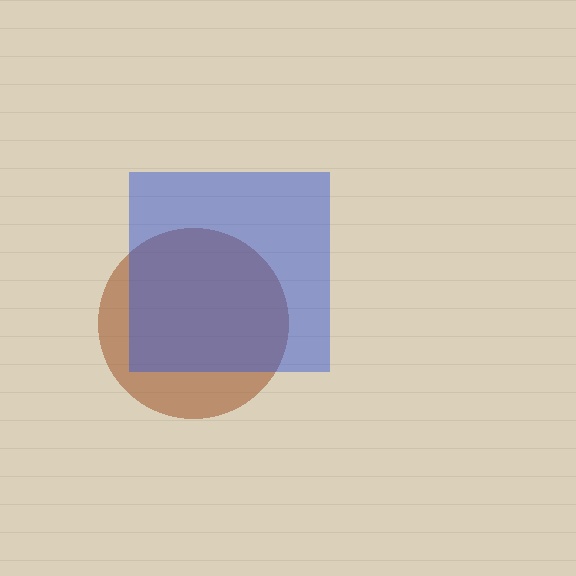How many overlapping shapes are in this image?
There are 2 overlapping shapes in the image.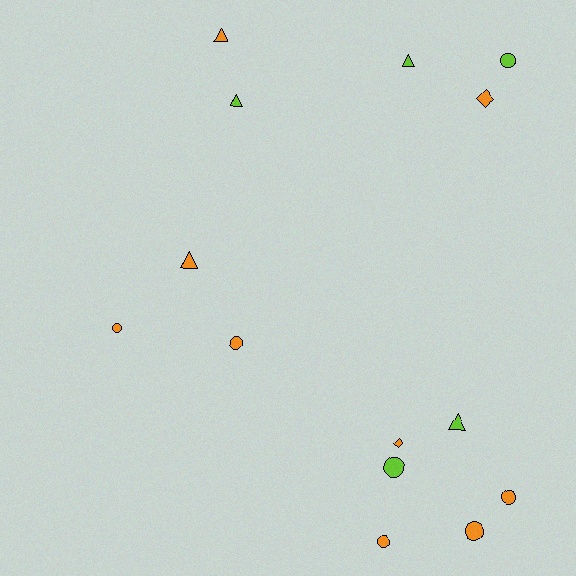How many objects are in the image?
There are 14 objects.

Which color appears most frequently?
Orange, with 9 objects.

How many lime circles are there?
There are 2 lime circles.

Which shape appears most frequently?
Circle, with 7 objects.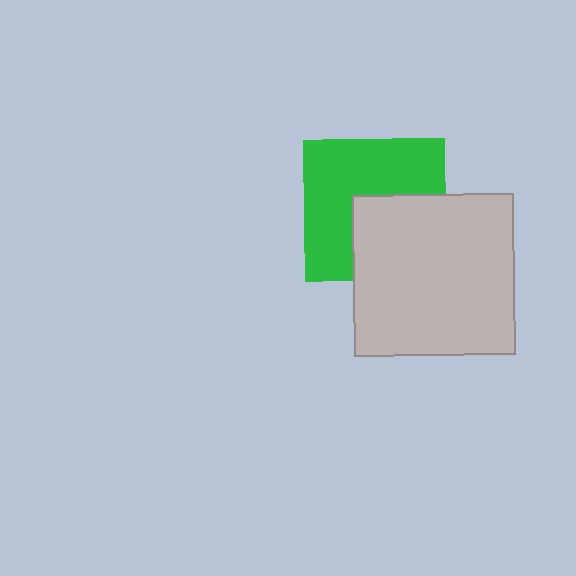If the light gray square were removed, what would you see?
You would see the complete green square.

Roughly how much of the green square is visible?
About half of it is visible (roughly 60%).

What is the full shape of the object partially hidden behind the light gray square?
The partially hidden object is a green square.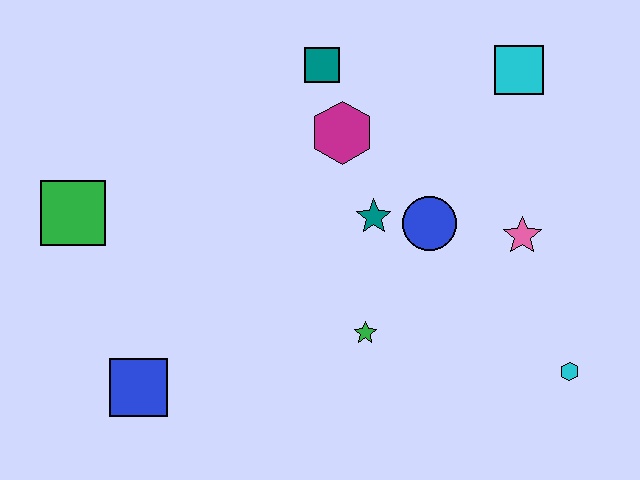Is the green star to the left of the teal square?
No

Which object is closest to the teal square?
The magenta hexagon is closest to the teal square.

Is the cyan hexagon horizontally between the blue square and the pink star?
No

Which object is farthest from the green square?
The cyan hexagon is farthest from the green square.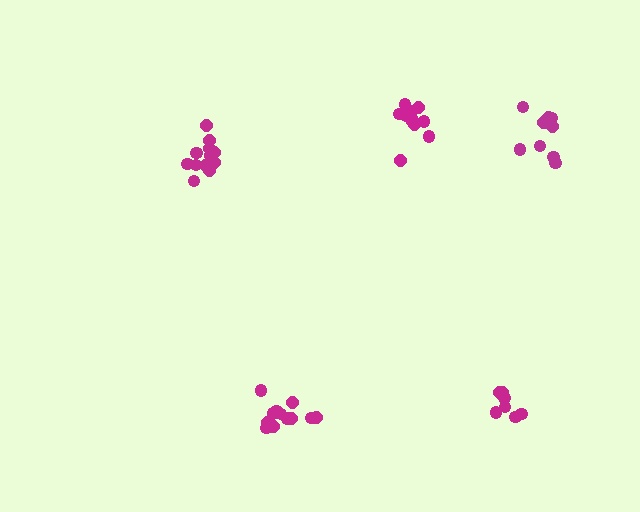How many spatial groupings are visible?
There are 5 spatial groupings.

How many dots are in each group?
Group 1: 7 dots, Group 2: 11 dots, Group 3: 12 dots, Group 4: 9 dots, Group 5: 12 dots (51 total).